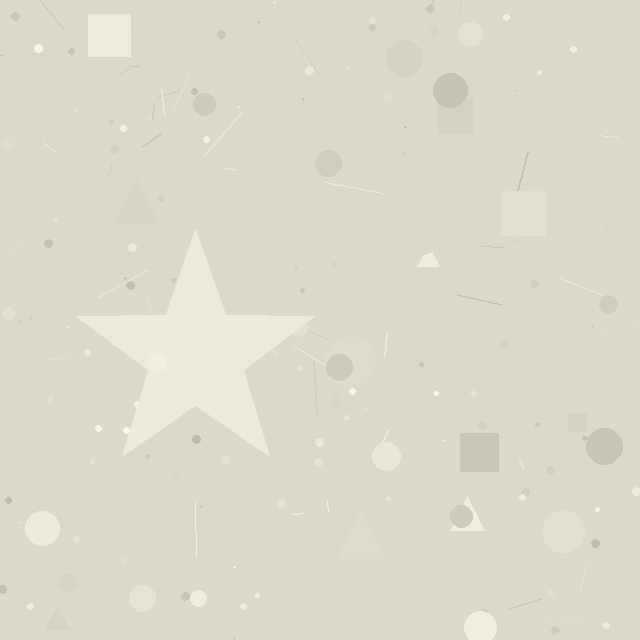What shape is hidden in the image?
A star is hidden in the image.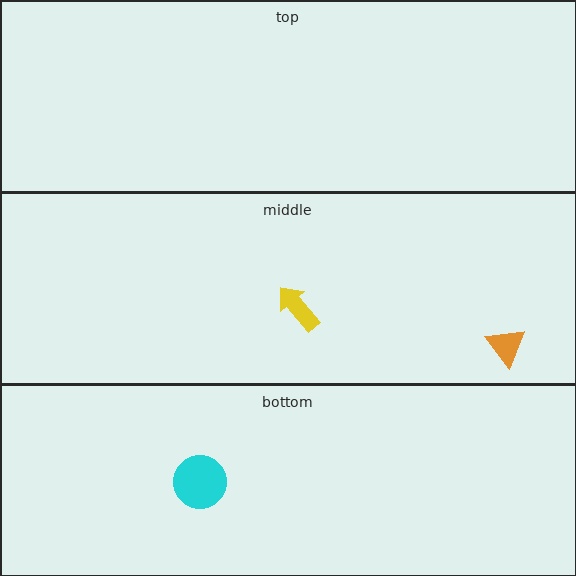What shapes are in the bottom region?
The cyan circle.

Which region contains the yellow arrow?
The middle region.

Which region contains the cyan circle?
The bottom region.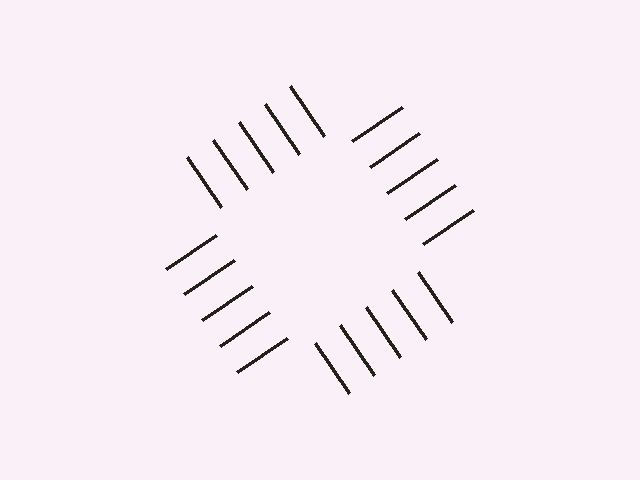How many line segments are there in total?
20 — 5 along each of the 4 edges.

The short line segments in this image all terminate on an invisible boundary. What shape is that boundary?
An illusory square — the line segments terminate on its edges but no continuous stroke is drawn.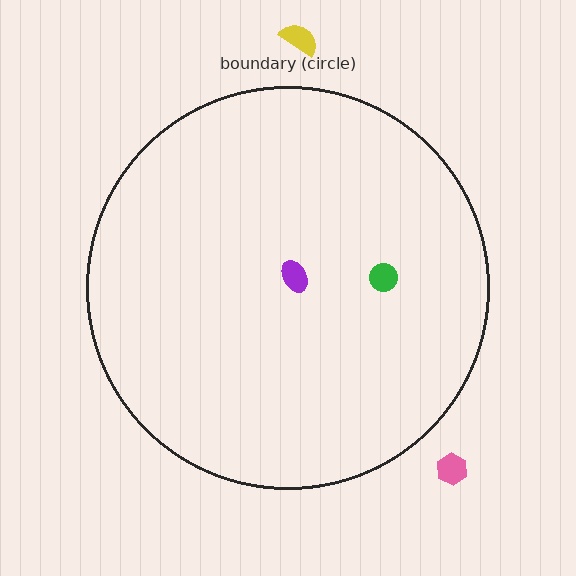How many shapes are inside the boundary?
2 inside, 2 outside.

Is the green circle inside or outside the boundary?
Inside.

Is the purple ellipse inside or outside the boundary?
Inside.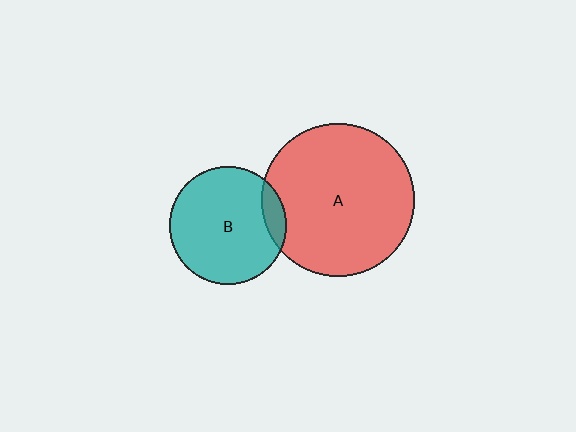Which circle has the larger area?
Circle A (red).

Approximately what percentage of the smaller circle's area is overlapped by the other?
Approximately 10%.